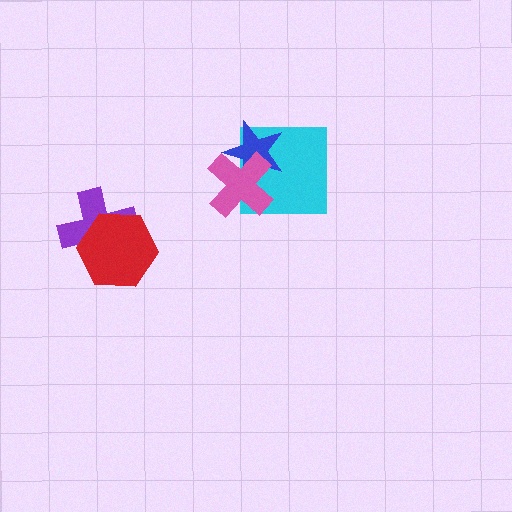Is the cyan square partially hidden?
Yes, it is partially covered by another shape.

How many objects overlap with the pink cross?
2 objects overlap with the pink cross.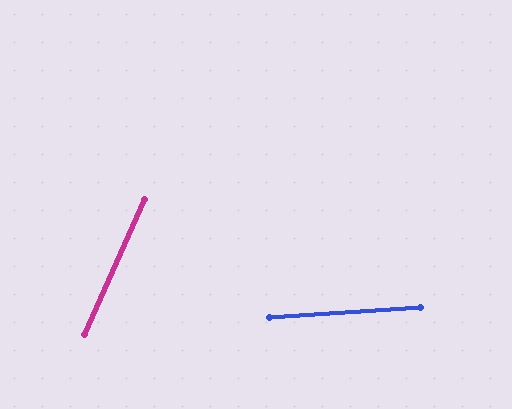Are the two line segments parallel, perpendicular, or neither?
Neither parallel nor perpendicular — they differ by about 62°.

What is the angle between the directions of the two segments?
Approximately 62 degrees.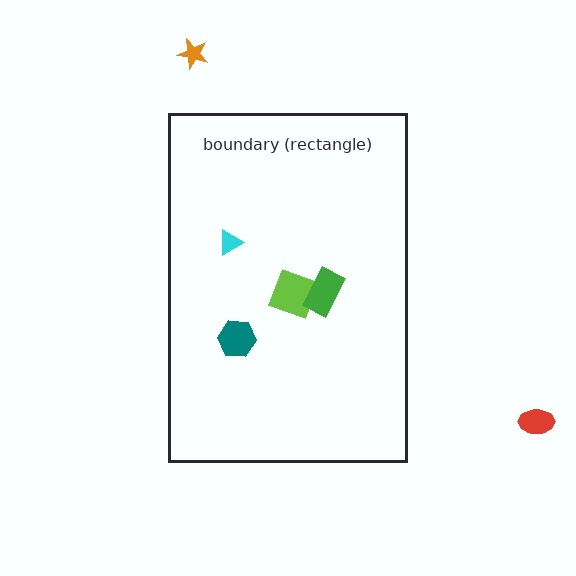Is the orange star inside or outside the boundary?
Outside.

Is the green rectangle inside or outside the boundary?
Inside.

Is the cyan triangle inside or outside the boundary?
Inside.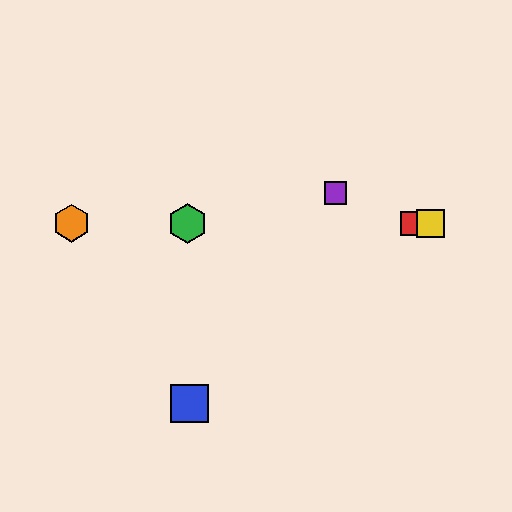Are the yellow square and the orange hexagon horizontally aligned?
Yes, both are at y≈223.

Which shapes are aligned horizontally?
The red square, the green hexagon, the yellow square, the orange hexagon are aligned horizontally.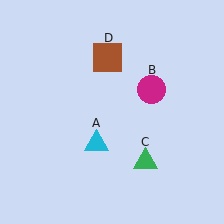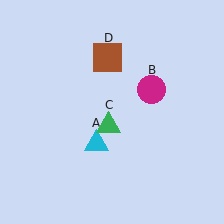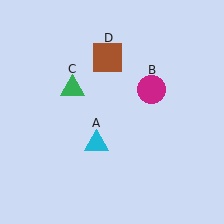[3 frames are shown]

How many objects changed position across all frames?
1 object changed position: green triangle (object C).